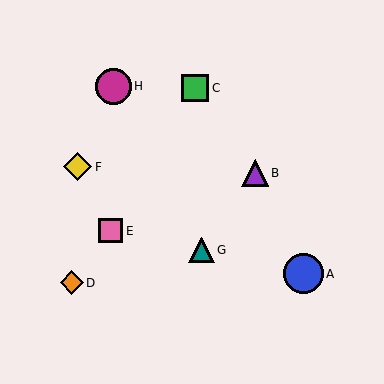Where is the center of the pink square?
The center of the pink square is at (110, 231).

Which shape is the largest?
The blue circle (labeled A) is the largest.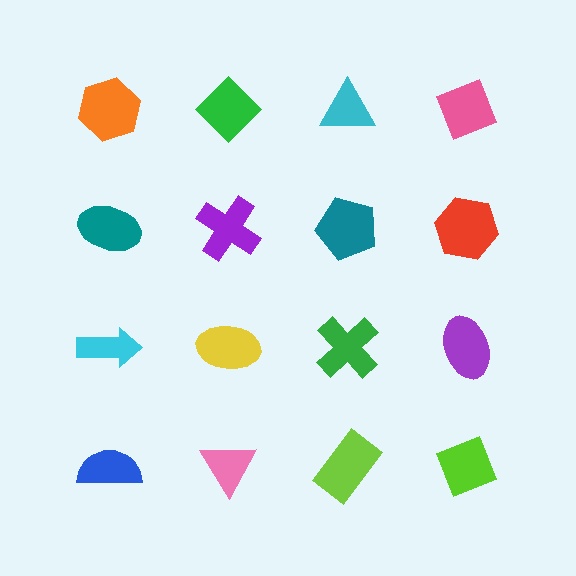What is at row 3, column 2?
A yellow ellipse.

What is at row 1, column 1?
An orange hexagon.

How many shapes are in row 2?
4 shapes.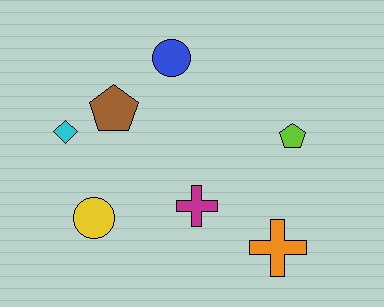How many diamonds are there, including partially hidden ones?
There is 1 diamond.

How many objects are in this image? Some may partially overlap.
There are 7 objects.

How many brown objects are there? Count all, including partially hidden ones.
There is 1 brown object.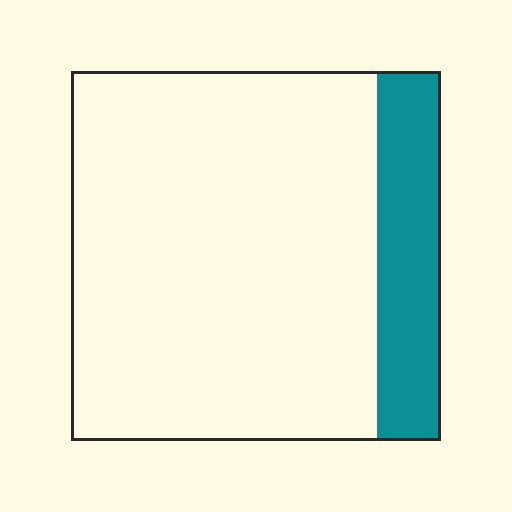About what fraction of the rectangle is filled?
About one sixth (1/6).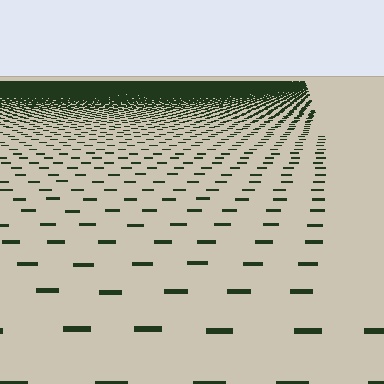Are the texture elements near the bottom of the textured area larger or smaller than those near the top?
Larger. Near the bottom, elements are closer to the viewer and appear at a bigger on-screen size.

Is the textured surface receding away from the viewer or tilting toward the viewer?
The surface is receding away from the viewer. Texture elements get smaller and denser toward the top.